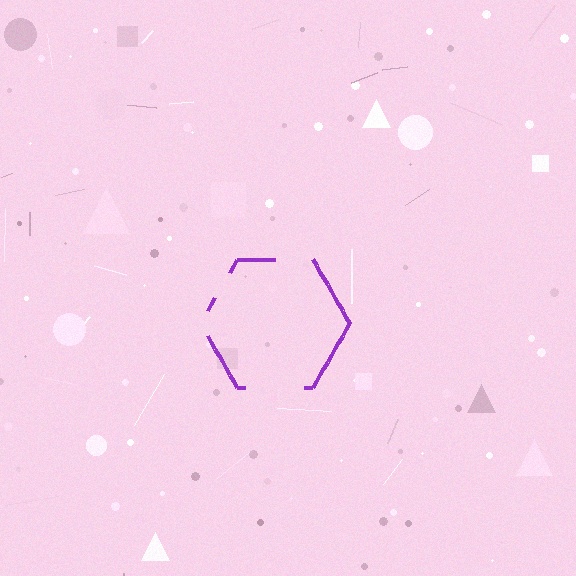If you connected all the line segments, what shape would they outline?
They would outline a hexagon.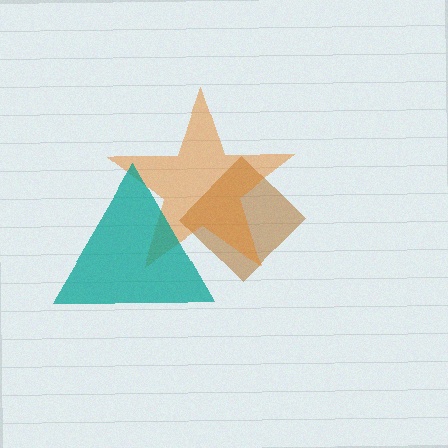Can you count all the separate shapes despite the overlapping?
Yes, there are 3 separate shapes.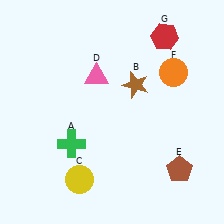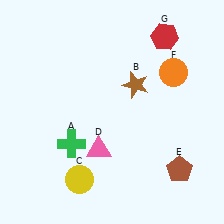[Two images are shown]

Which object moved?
The pink triangle (D) moved down.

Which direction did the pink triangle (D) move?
The pink triangle (D) moved down.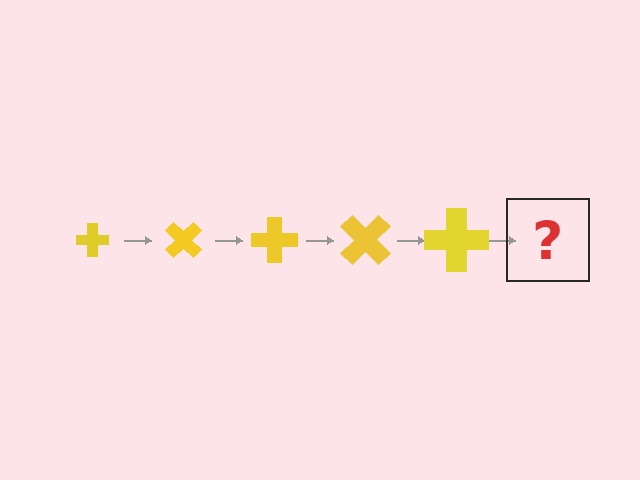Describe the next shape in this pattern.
It should be a cross, larger than the previous one and rotated 225 degrees from the start.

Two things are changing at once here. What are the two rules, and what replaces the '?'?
The two rules are that the cross grows larger each step and it rotates 45 degrees each step. The '?' should be a cross, larger than the previous one and rotated 225 degrees from the start.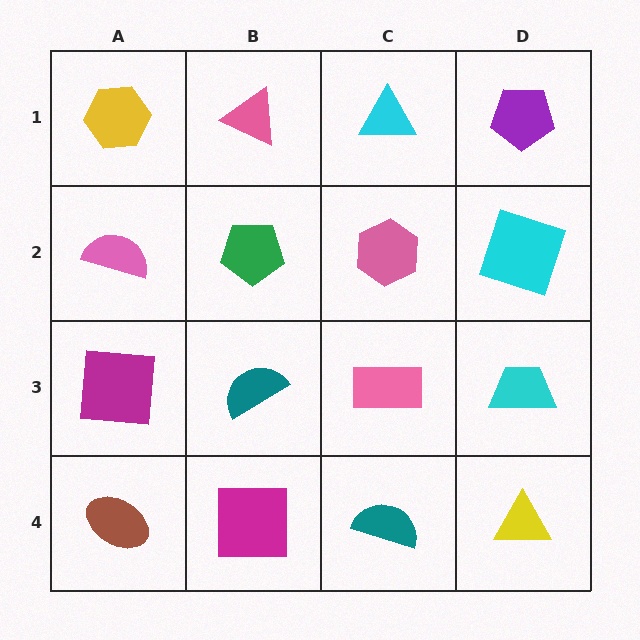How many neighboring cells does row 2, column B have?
4.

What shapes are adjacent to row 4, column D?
A cyan trapezoid (row 3, column D), a teal semicircle (row 4, column C).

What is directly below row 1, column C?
A pink hexagon.